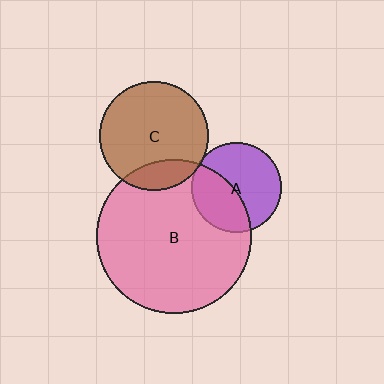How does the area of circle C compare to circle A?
Approximately 1.5 times.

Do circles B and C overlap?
Yes.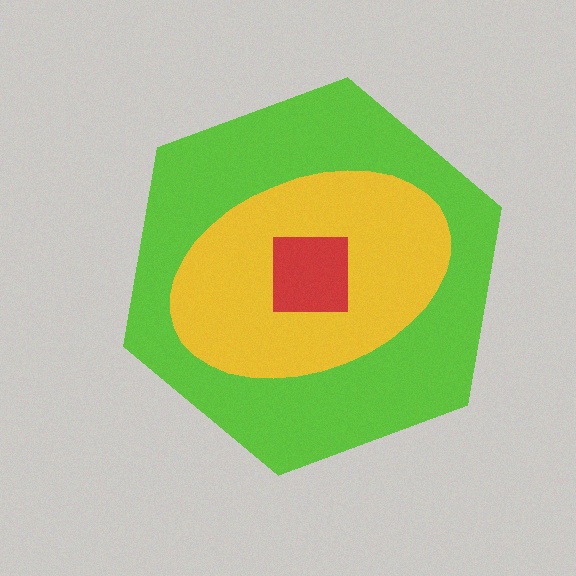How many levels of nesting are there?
3.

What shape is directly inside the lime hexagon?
The yellow ellipse.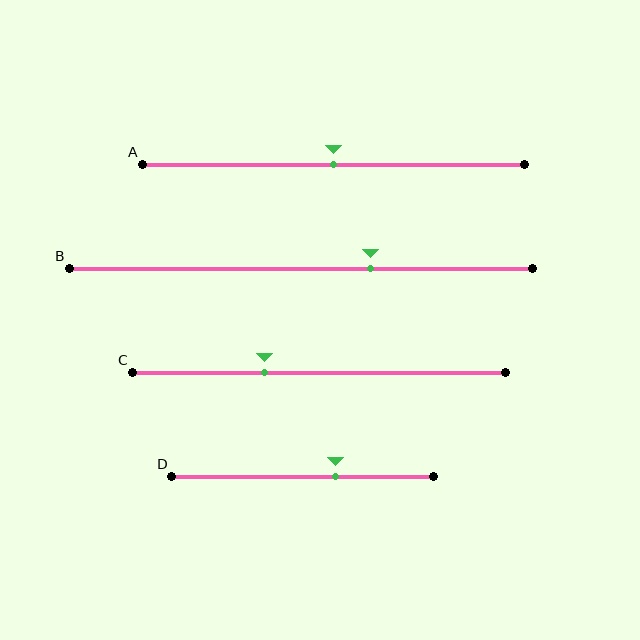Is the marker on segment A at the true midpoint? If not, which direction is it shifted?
Yes, the marker on segment A is at the true midpoint.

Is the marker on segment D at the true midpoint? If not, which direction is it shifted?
No, the marker on segment D is shifted to the right by about 13% of the segment length.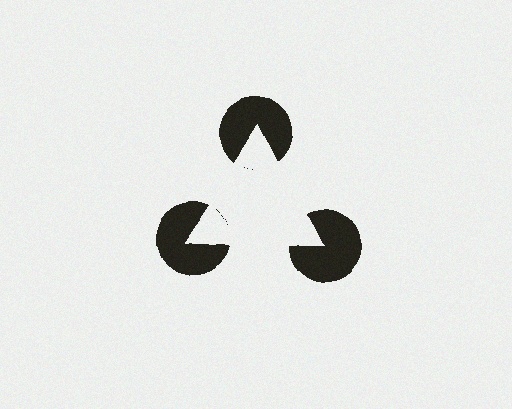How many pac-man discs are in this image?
There are 3 — one at each vertex of the illusory triangle.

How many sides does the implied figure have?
3 sides.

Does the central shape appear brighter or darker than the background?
It typically appears slightly brighter than the background, even though no actual brightness change is drawn.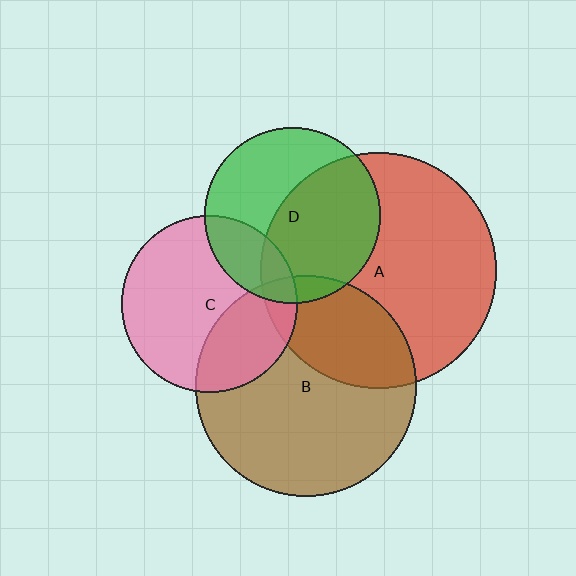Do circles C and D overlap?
Yes.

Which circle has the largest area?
Circle A (red).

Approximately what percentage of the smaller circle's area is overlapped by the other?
Approximately 20%.